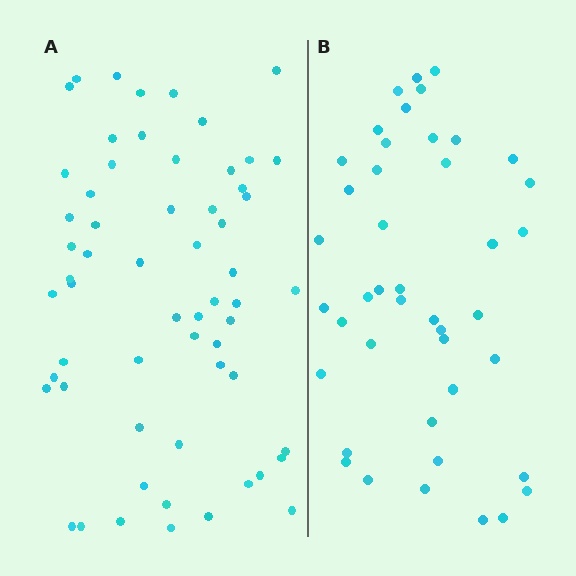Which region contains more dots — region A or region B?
Region A (the left region) has more dots.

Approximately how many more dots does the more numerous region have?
Region A has approximately 15 more dots than region B.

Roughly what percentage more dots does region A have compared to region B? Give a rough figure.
About 40% more.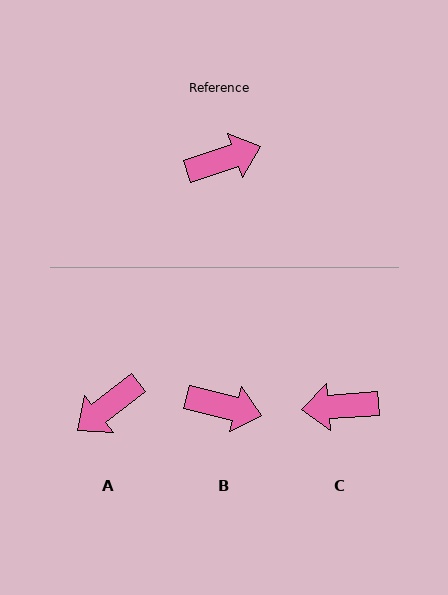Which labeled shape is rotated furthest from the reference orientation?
C, about 166 degrees away.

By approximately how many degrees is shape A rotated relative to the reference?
Approximately 161 degrees clockwise.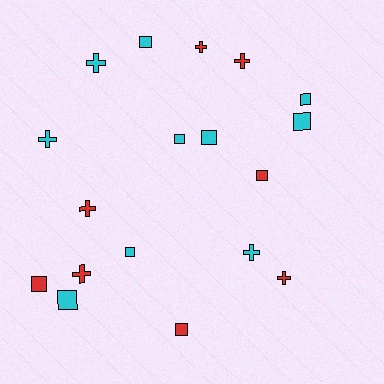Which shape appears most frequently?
Square, with 10 objects.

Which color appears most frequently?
Cyan, with 10 objects.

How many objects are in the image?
There are 18 objects.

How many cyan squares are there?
There are 7 cyan squares.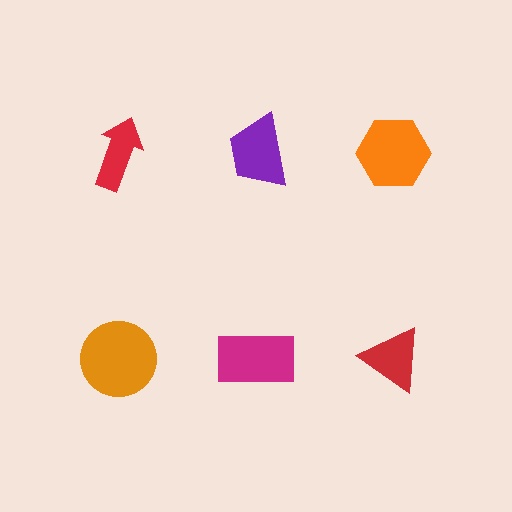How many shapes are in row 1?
3 shapes.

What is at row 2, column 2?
A magenta rectangle.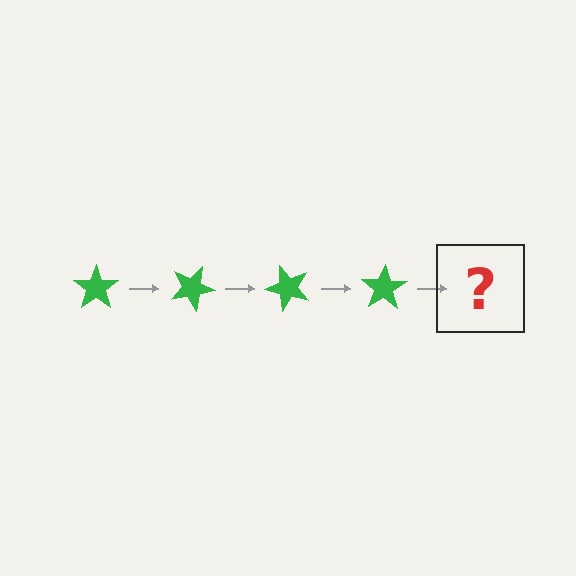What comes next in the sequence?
The next element should be a green star rotated 100 degrees.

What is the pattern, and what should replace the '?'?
The pattern is that the star rotates 25 degrees each step. The '?' should be a green star rotated 100 degrees.